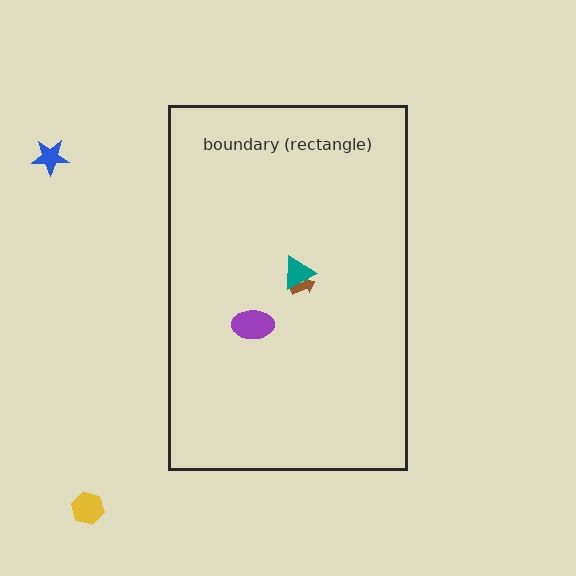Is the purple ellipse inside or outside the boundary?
Inside.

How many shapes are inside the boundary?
3 inside, 2 outside.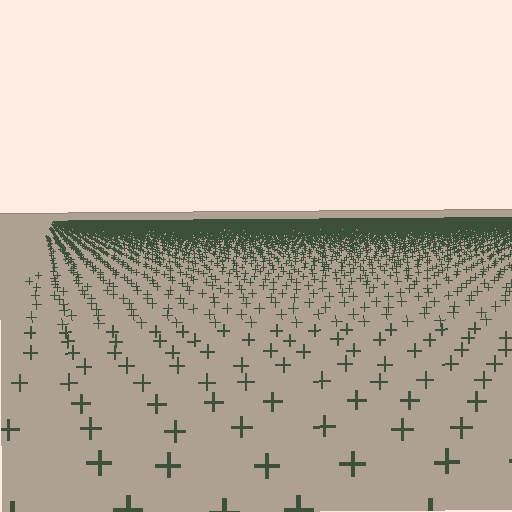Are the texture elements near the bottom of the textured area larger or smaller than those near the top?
Larger. Near the bottom, elements are closer to the viewer and appear at a bigger on-screen size.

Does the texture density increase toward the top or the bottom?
Density increases toward the top.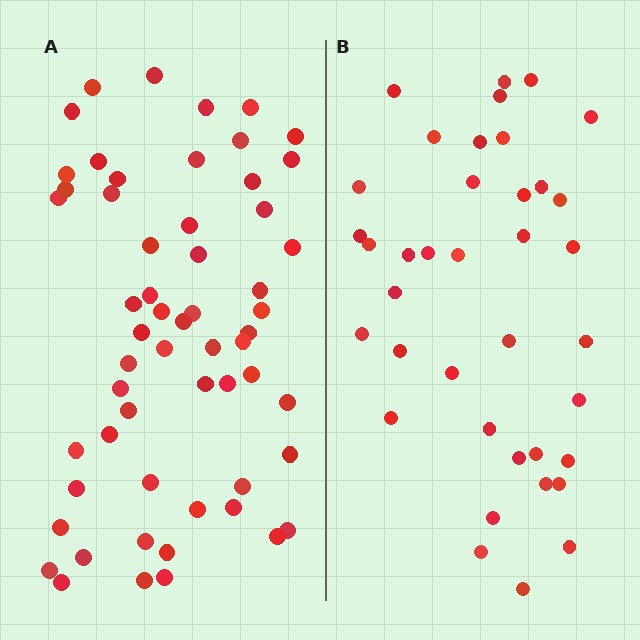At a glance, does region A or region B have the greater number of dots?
Region A (the left region) has more dots.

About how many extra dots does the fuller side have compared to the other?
Region A has approximately 20 more dots than region B.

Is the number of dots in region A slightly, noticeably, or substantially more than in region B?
Region A has substantially more. The ratio is roughly 1.5 to 1.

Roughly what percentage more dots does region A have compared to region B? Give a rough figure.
About 55% more.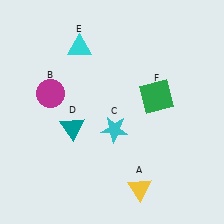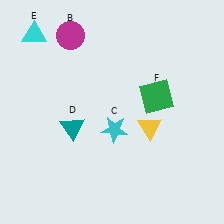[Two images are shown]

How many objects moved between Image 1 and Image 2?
3 objects moved between the two images.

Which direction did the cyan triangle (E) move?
The cyan triangle (E) moved left.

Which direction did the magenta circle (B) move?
The magenta circle (B) moved up.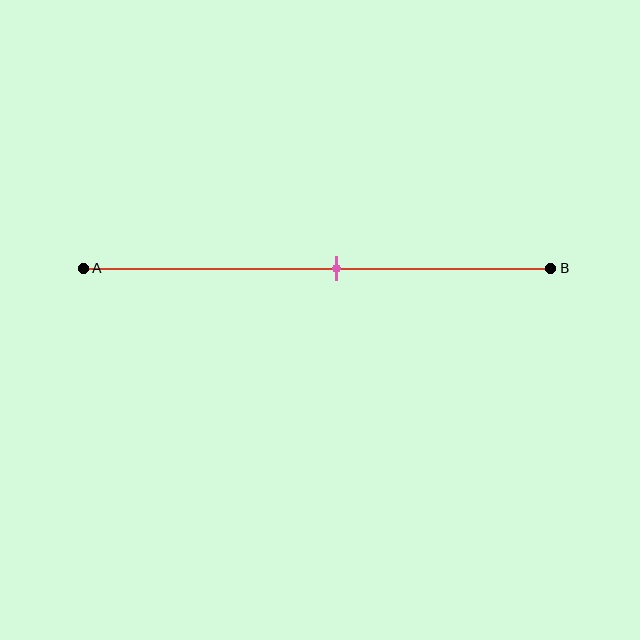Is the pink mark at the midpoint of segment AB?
No, the mark is at about 55% from A, not at the 50% midpoint.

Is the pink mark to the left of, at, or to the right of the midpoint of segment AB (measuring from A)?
The pink mark is to the right of the midpoint of segment AB.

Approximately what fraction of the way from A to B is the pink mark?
The pink mark is approximately 55% of the way from A to B.